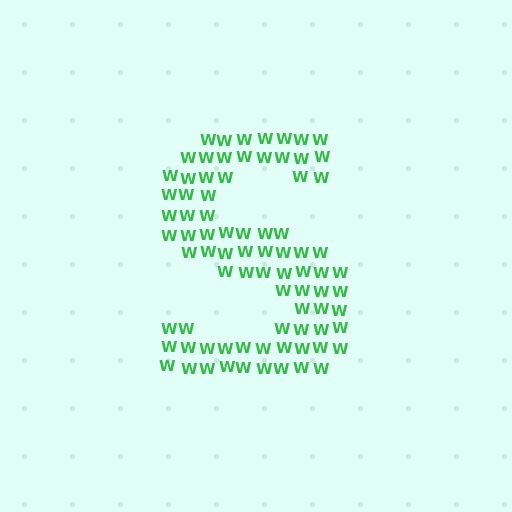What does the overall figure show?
The overall figure shows the letter S.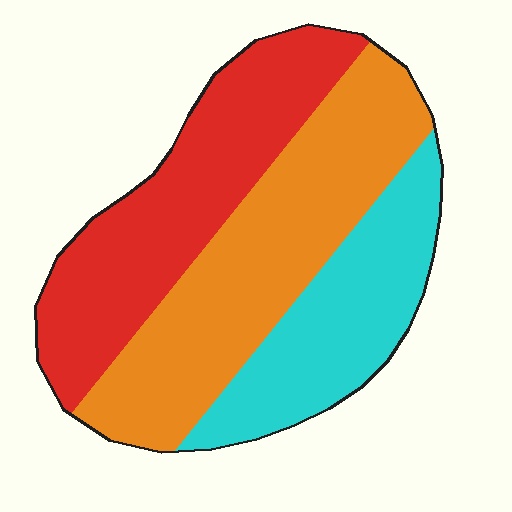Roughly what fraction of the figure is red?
Red covers about 35% of the figure.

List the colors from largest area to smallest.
From largest to smallest: orange, red, cyan.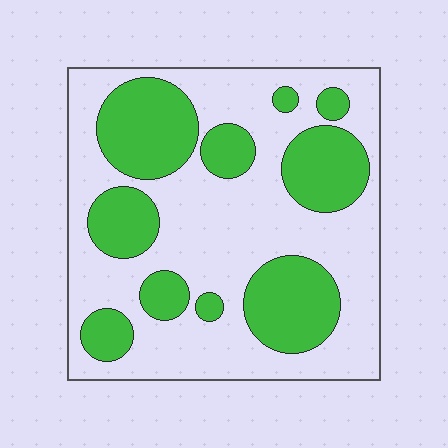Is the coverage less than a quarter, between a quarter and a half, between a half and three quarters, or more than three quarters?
Between a quarter and a half.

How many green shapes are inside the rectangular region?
10.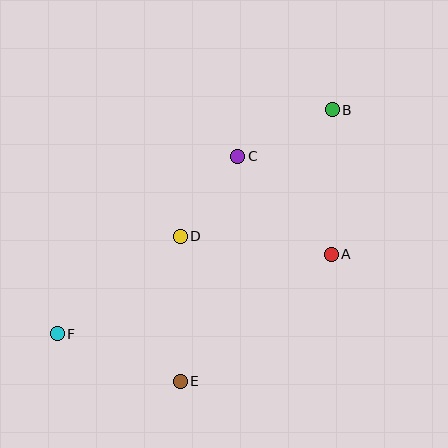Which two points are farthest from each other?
Points B and F are farthest from each other.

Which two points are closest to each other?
Points C and D are closest to each other.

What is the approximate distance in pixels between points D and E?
The distance between D and E is approximately 145 pixels.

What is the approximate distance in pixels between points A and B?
The distance between A and B is approximately 144 pixels.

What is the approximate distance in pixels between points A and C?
The distance between A and C is approximately 135 pixels.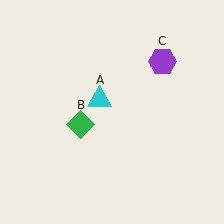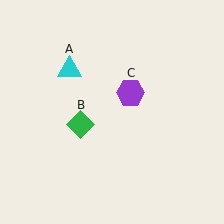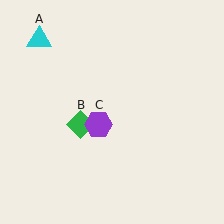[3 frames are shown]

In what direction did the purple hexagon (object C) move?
The purple hexagon (object C) moved down and to the left.